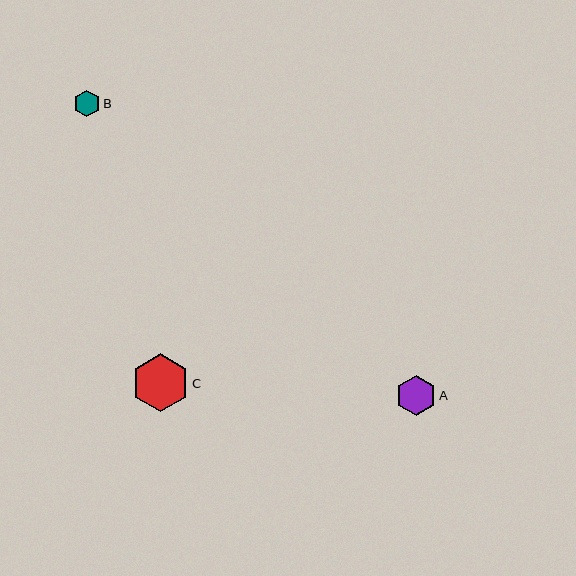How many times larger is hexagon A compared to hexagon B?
Hexagon A is approximately 1.5 times the size of hexagon B.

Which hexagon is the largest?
Hexagon C is the largest with a size of approximately 58 pixels.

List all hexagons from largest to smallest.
From largest to smallest: C, A, B.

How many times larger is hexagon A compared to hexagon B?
Hexagon A is approximately 1.5 times the size of hexagon B.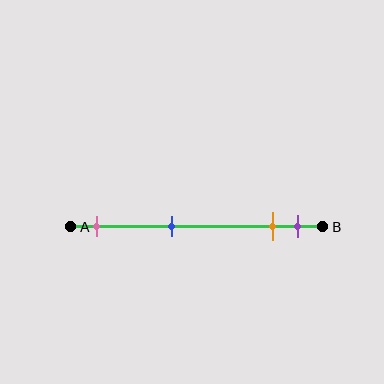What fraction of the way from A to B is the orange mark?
The orange mark is approximately 80% (0.8) of the way from A to B.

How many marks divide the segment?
There are 4 marks dividing the segment.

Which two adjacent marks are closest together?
The orange and purple marks are the closest adjacent pair.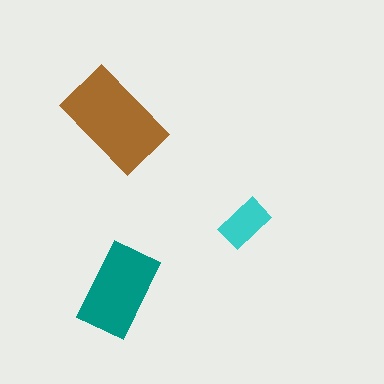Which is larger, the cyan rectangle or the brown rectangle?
The brown one.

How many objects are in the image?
There are 3 objects in the image.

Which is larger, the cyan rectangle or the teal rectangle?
The teal one.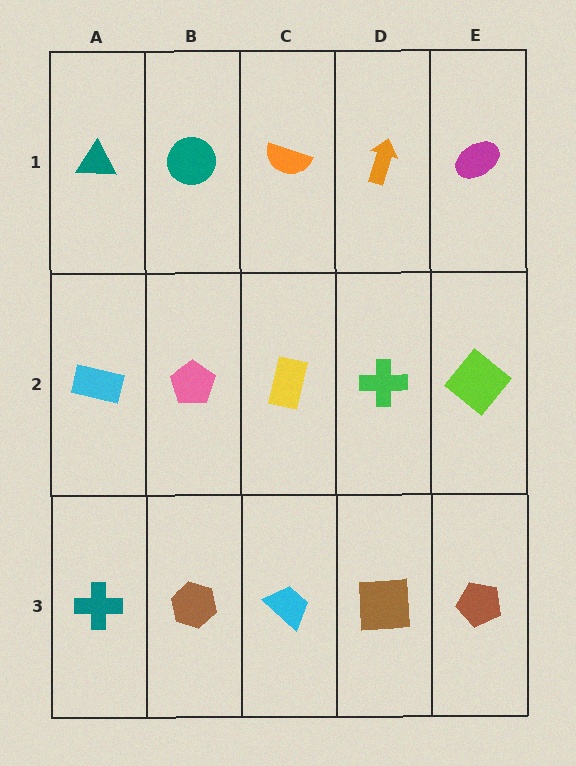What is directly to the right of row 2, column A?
A pink pentagon.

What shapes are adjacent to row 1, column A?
A cyan rectangle (row 2, column A), a teal circle (row 1, column B).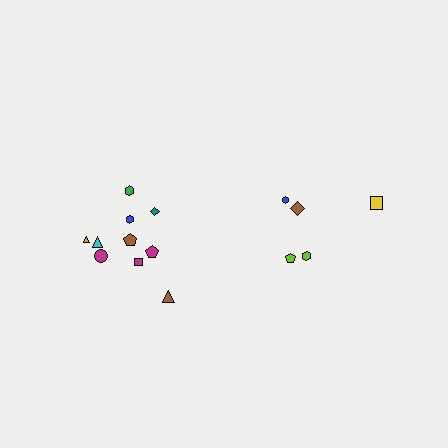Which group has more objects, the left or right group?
The left group.